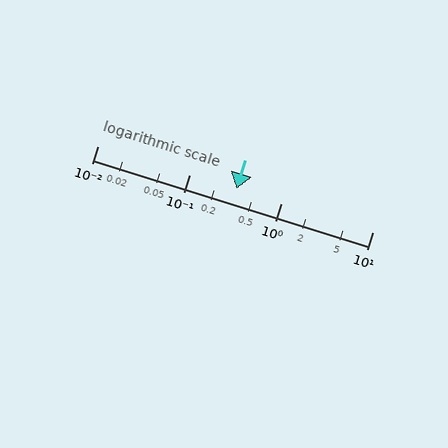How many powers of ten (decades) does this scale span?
The scale spans 3 decades, from 0.01 to 10.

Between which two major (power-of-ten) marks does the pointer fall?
The pointer is between 0.1 and 1.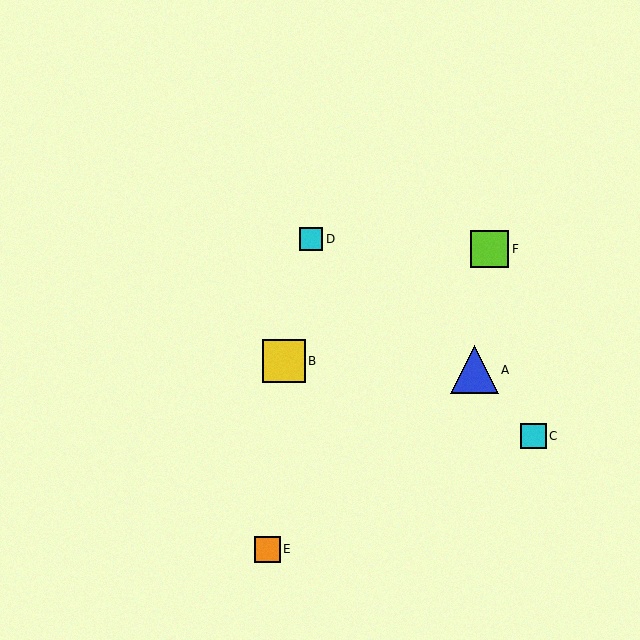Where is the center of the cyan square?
The center of the cyan square is at (533, 436).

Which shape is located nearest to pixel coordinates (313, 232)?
The cyan square (labeled D) at (311, 239) is nearest to that location.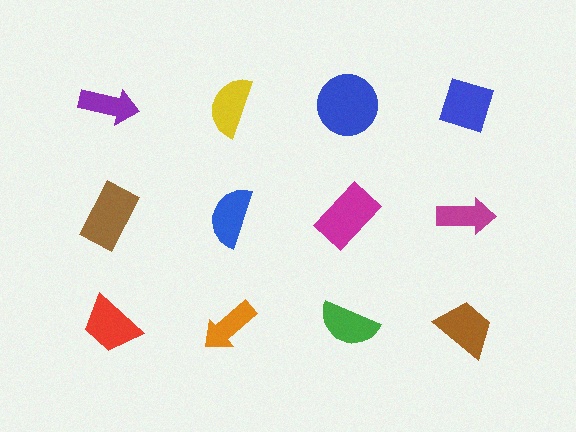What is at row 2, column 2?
A blue semicircle.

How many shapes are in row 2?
4 shapes.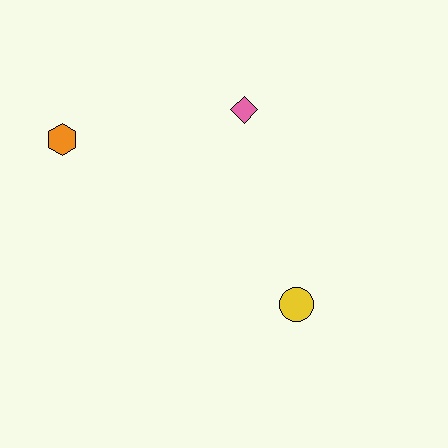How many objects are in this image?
There are 3 objects.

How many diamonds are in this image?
There is 1 diamond.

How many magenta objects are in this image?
There are no magenta objects.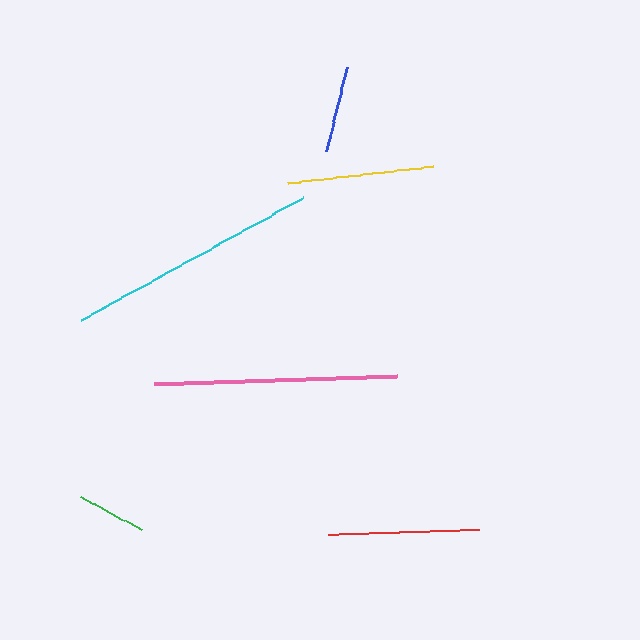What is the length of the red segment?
The red segment is approximately 151 pixels long.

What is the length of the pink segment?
The pink segment is approximately 242 pixels long.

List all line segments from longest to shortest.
From longest to shortest: cyan, pink, red, yellow, blue, green.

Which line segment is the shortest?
The green line is the shortest at approximately 70 pixels.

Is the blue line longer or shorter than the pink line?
The pink line is longer than the blue line.